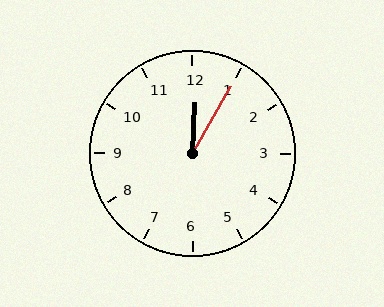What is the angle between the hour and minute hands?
Approximately 28 degrees.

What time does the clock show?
12:05.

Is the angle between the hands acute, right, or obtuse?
It is acute.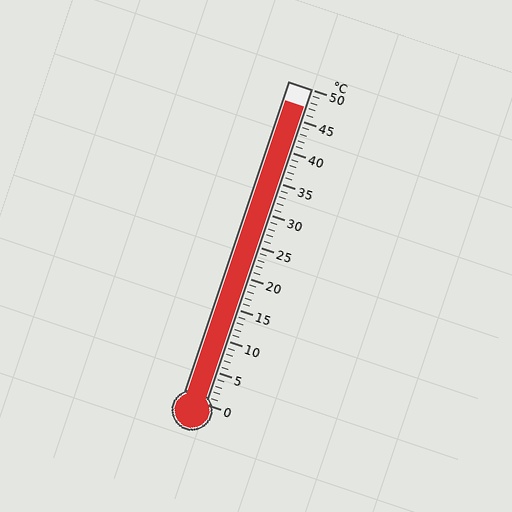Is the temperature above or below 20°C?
The temperature is above 20°C.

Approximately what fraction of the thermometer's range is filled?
The thermometer is filled to approximately 95% of its range.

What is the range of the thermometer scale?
The thermometer scale ranges from 0°C to 50°C.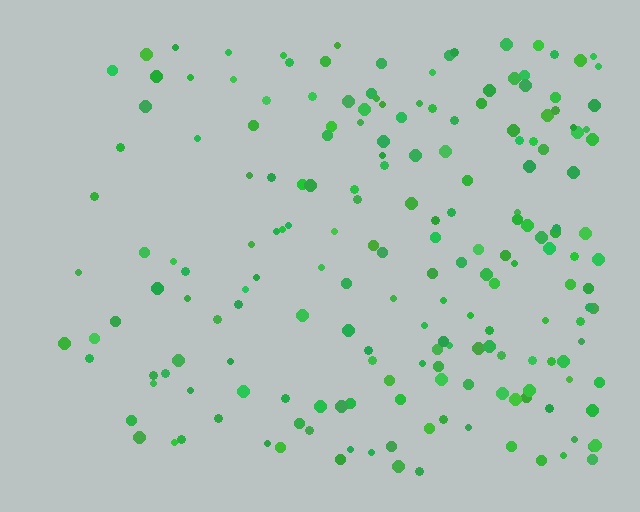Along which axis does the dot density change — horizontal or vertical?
Horizontal.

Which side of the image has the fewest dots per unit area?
The left.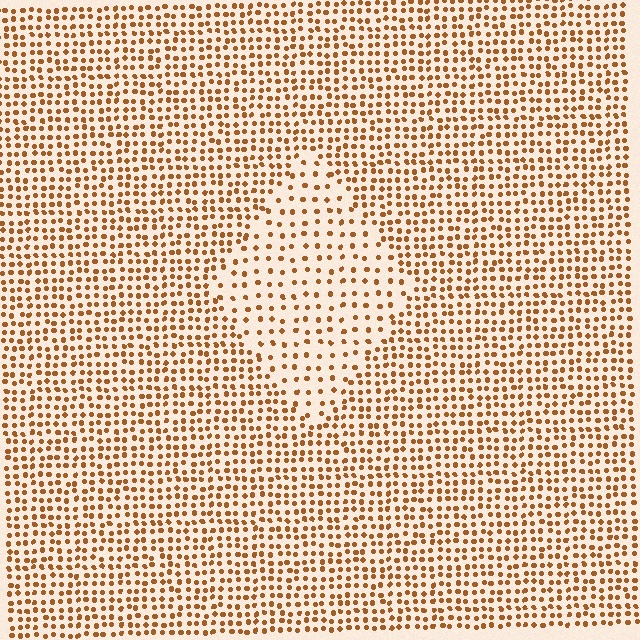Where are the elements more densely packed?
The elements are more densely packed outside the diamond boundary.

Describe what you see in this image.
The image contains small brown elements arranged at two different densities. A diamond-shaped region is visible where the elements are less densely packed than the surrounding area.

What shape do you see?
I see a diamond.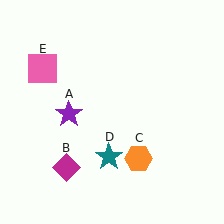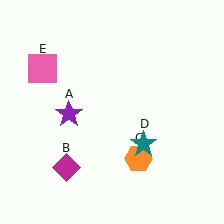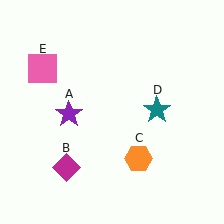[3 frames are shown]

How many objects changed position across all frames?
1 object changed position: teal star (object D).